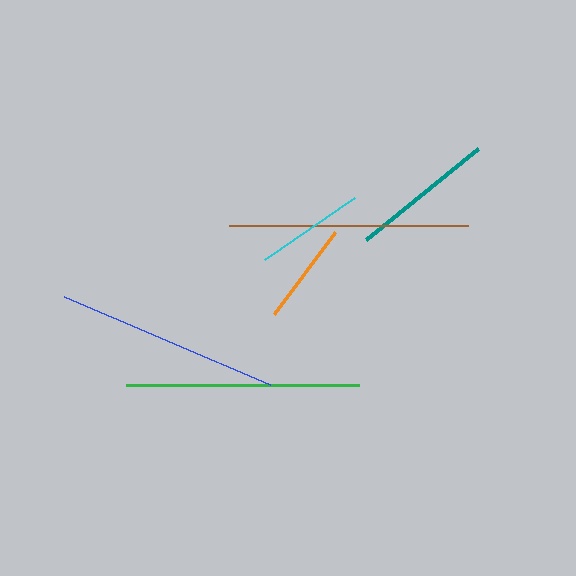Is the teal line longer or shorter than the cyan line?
The teal line is longer than the cyan line.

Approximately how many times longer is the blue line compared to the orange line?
The blue line is approximately 2.2 times the length of the orange line.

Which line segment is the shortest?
The orange line is the shortest at approximately 102 pixels.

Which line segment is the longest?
The brown line is the longest at approximately 240 pixels.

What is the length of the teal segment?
The teal segment is approximately 144 pixels long.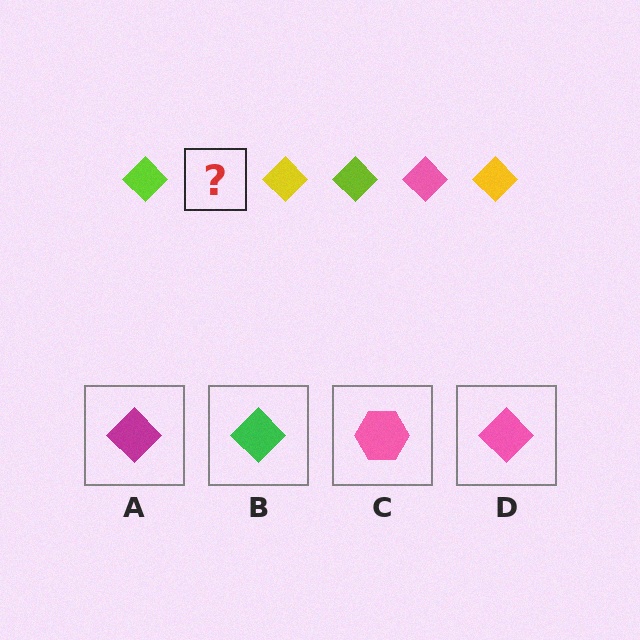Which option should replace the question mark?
Option D.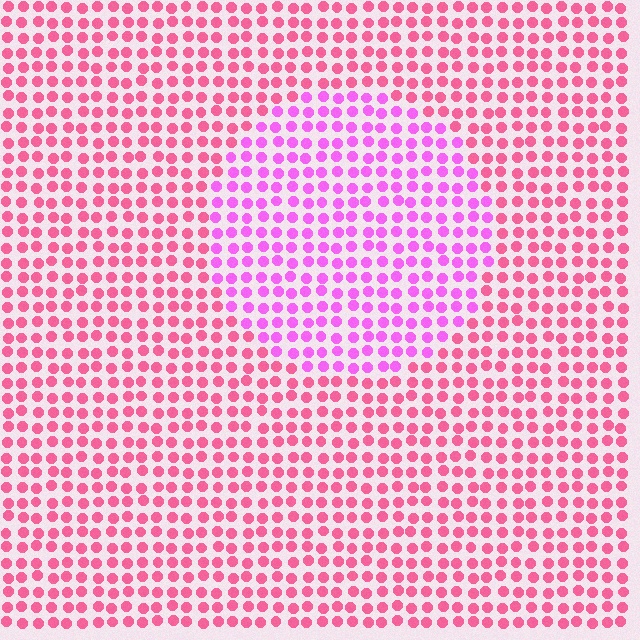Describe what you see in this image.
The image is filled with small pink elements in a uniform arrangement. A circle-shaped region is visible where the elements are tinted to a slightly different hue, forming a subtle color boundary.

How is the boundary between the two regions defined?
The boundary is defined purely by a slight shift in hue (about 37 degrees). Spacing, size, and orientation are identical on both sides.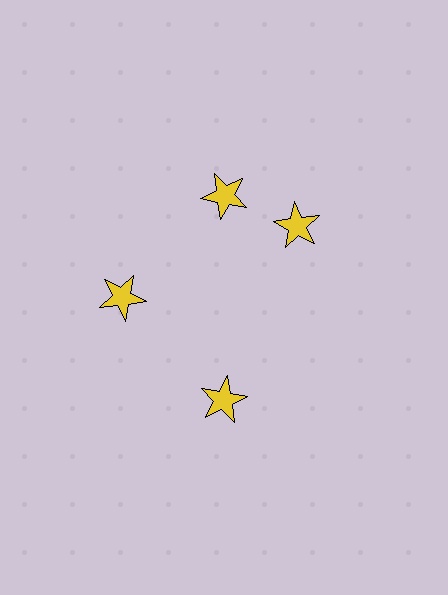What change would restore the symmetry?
The symmetry would be restored by rotating it back into even spacing with its neighbors so that all 4 stars sit at equal angles and equal distance from the center.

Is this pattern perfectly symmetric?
No. The 4 yellow stars are arranged in a ring, but one element near the 3 o'clock position is rotated out of alignment along the ring, breaking the 4-fold rotational symmetry.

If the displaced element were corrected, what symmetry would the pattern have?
It would have 4-fold rotational symmetry — the pattern would map onto itself every 90 degrees.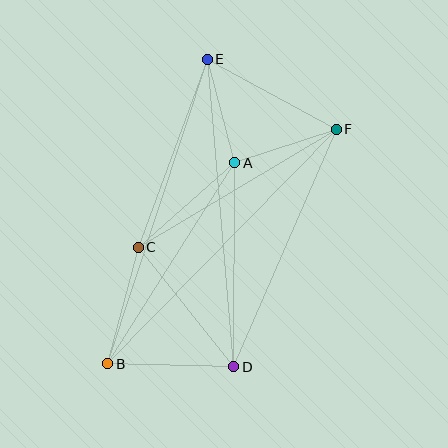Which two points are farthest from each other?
Points B and F are farthest from each other.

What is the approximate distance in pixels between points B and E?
The distance between B and E is approximately 320 pixels.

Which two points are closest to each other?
Points A and F are closest to each other.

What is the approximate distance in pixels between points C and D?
The distance between C and D is approximately 153 pixels.